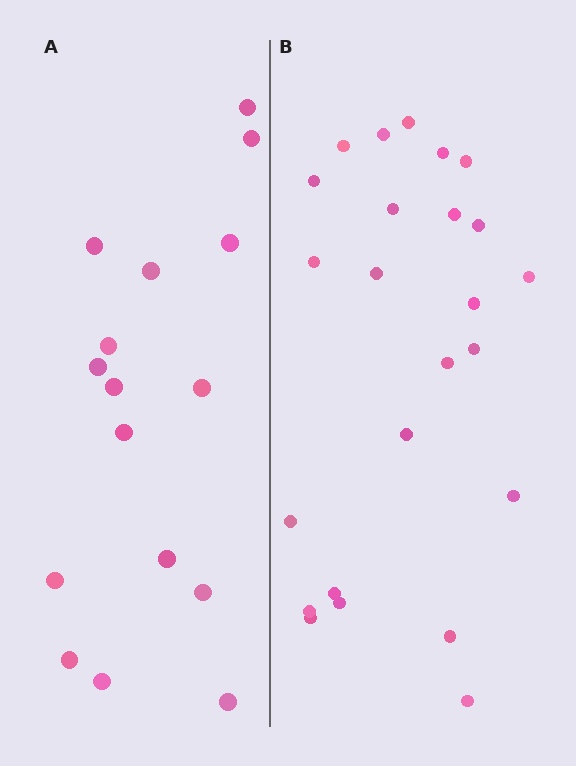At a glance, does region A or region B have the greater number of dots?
Region B (the right region) has more dots.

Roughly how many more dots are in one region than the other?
Region B has roughly 8 or so more dots than region A.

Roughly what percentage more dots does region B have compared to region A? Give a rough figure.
About 50% more.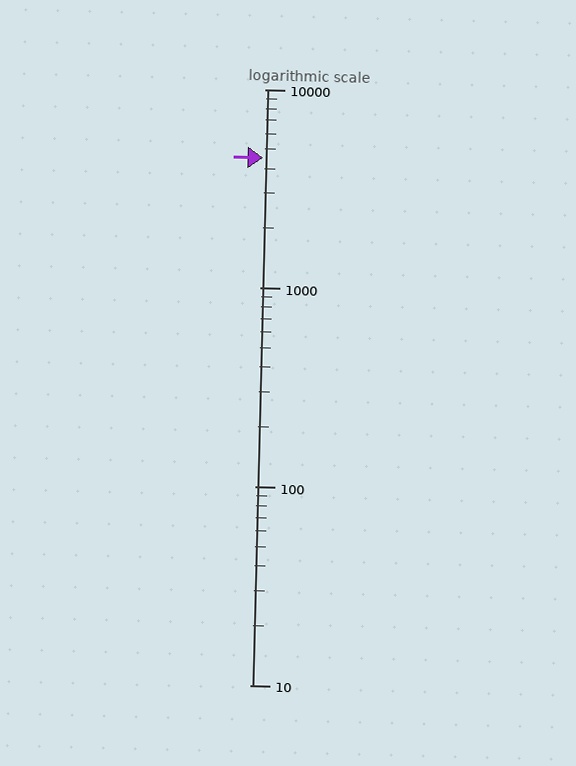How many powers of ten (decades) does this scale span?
The scale spans 3 decades, from 10 to 10000.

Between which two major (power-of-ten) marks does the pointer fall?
The pointer is between 1000 and 10000.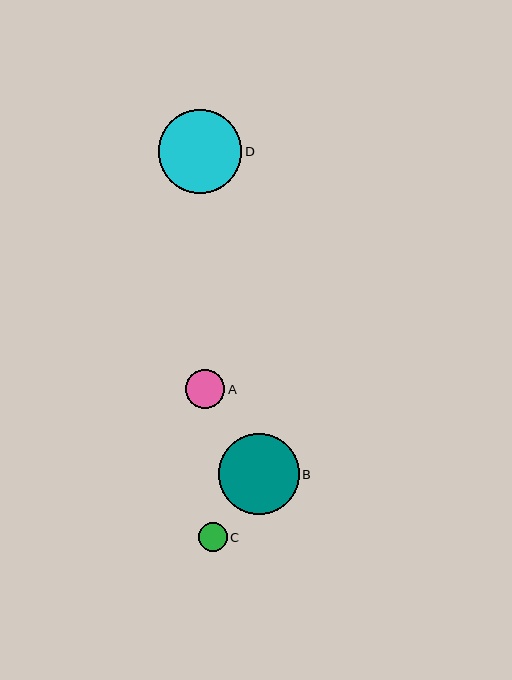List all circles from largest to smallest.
From largest to smallest: D, B, A, C.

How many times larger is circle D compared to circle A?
Circle D is approximately 2.1 times the size of circle A.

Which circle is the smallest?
Circle C is the smallest with a size of approximately 29 pixels.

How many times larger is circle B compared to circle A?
Circle B is approximately 2.1 times the size of circle A.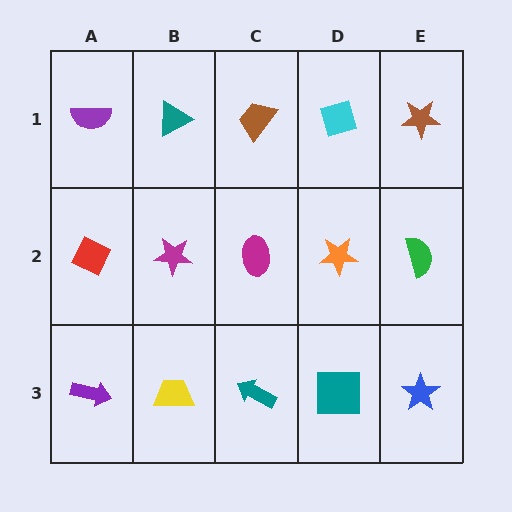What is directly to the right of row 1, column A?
A teal triangle.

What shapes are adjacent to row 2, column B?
A teal triangle (row 1, column B), a yellow trapezoid (row 3, column B), a red diamond (row 2, column A), a magenta ellipse (row 2, column C).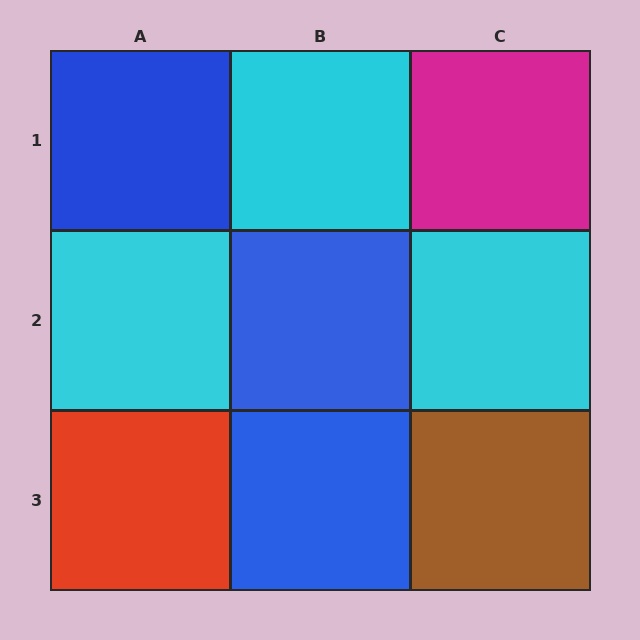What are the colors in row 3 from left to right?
Red, blue, brown.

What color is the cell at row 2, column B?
Blue.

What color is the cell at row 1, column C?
Magenta.